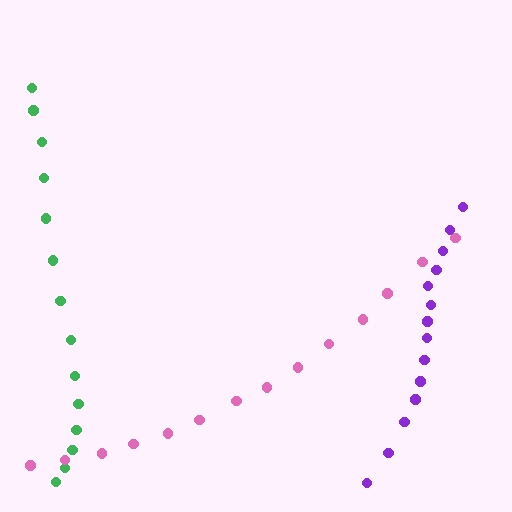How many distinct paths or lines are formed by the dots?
There are 3 distinct paths.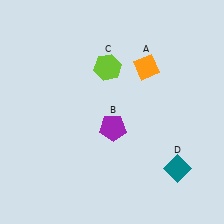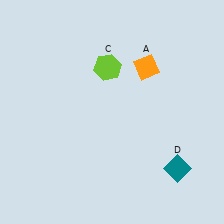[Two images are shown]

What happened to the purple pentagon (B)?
The purple pentagon (B) was removed in Image 2. It was in the bottom-right area of Image 1.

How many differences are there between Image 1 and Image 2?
There is 1 difference between the two images.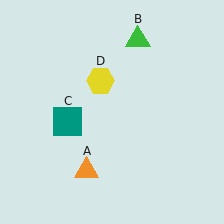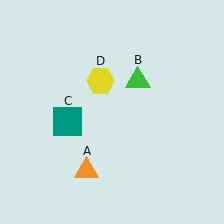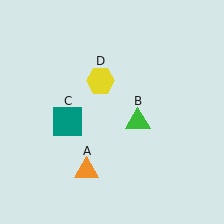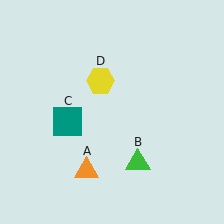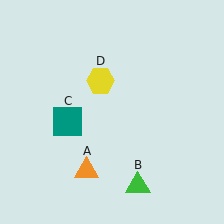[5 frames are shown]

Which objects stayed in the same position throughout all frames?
Orange triangle (object A) and teal square (object C) and yellow hexagon (object D) remained stationary.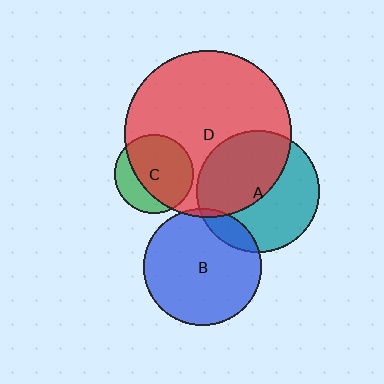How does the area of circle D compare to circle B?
Approximately 2.0 times.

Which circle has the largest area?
Circle D (red).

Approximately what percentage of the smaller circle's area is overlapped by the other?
Approximately 10%.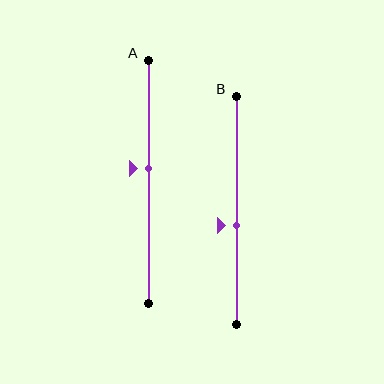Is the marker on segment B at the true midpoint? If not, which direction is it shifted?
No, the marker on segment B is shifted downward by about 7% of the segment length.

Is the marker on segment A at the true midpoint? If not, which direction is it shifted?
No, the marker on segment A is shifted upward by about 5% of the segment length.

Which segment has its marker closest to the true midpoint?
Segment A has its marker closest to the true midpoint.